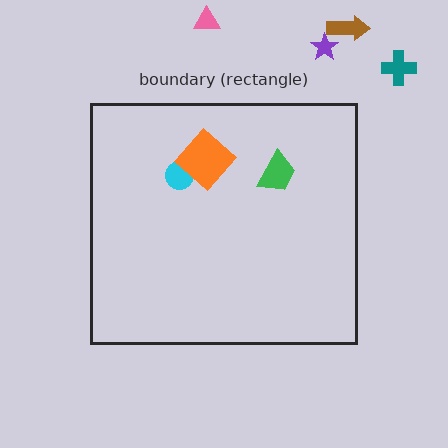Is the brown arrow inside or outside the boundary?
Outside.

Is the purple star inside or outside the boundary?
Outside.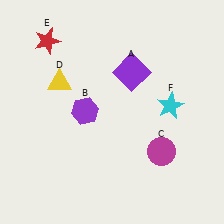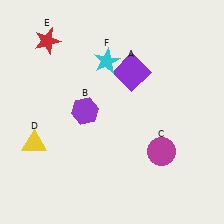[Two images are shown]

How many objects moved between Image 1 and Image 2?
2 objects moved between the two images.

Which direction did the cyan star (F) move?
The cyan star (F) moved left.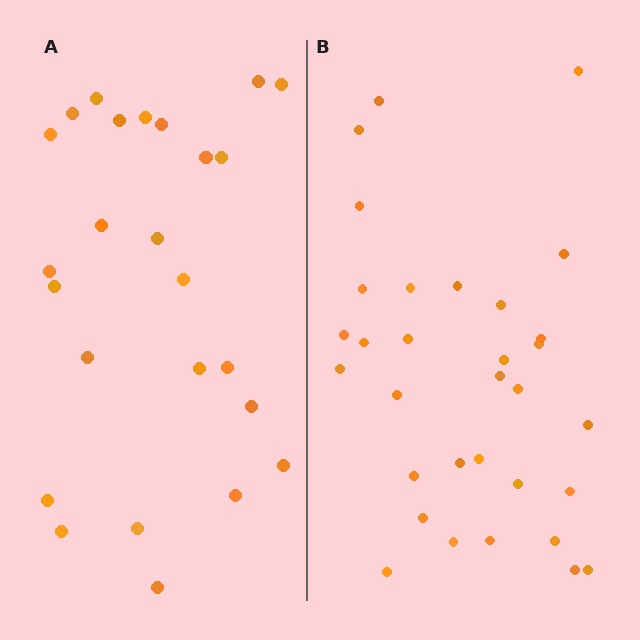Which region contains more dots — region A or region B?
Region B (the right region) has more dots.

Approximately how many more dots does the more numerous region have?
Region B has roughly 8 or so more dots than region A.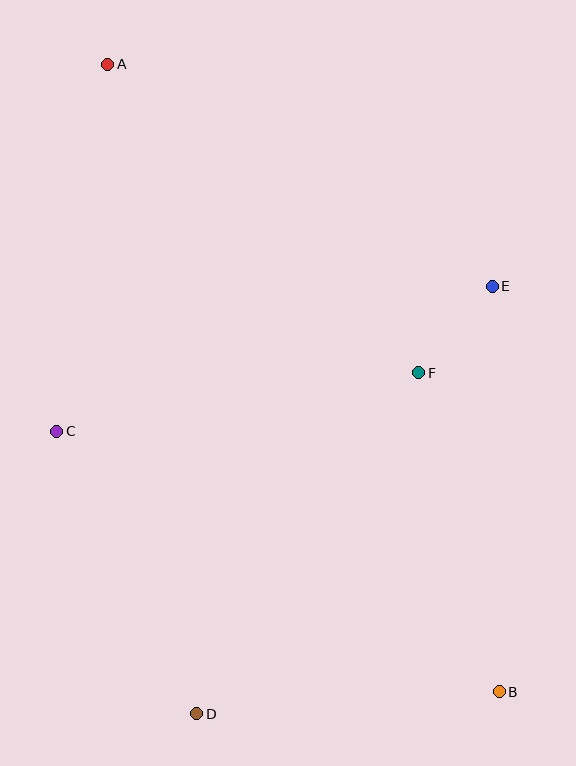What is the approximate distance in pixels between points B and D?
The distance between B and D is approximately 303 pixels.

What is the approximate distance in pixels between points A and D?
The distance between A and D is approximately 656 pixels.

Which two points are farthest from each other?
Points A and B are farthest from each other.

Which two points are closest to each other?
Points E and F are closest to each other.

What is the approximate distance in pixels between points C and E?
The distance between C and E is approximately 459 pixels.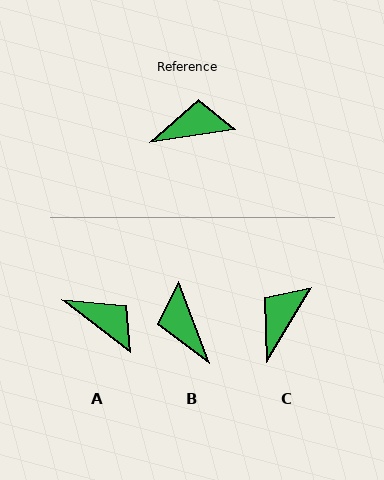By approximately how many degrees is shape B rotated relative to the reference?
Approximately 102 degrees counter-clockwise.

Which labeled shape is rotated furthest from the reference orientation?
B, about 102 degrees away.